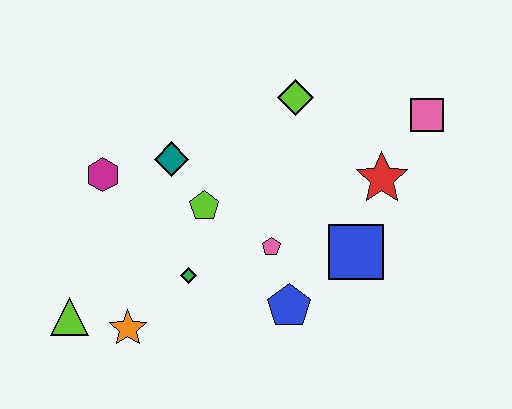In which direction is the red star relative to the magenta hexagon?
The red star is to the right of the magenta hexagon.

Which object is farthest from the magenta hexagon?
The pink square is farthest from the magenta hexagon.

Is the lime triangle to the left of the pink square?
Yes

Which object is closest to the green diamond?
The lime pentagon is closest to the green diamond.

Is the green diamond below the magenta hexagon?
Yes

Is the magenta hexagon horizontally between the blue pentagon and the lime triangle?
Yes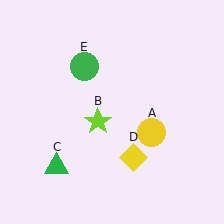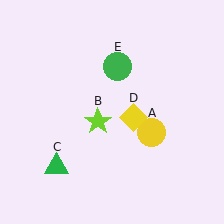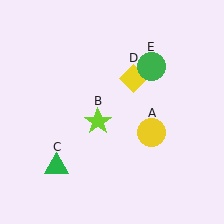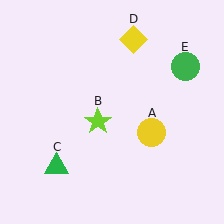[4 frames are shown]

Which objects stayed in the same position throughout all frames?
Yellow circle (object A) and lime star (object B) and green triangle (object C) remained stationary.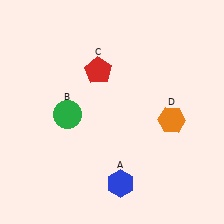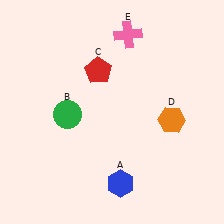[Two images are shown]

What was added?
A pink cross (E) was added in Image 2.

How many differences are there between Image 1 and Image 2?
There is 1 difference between the two images.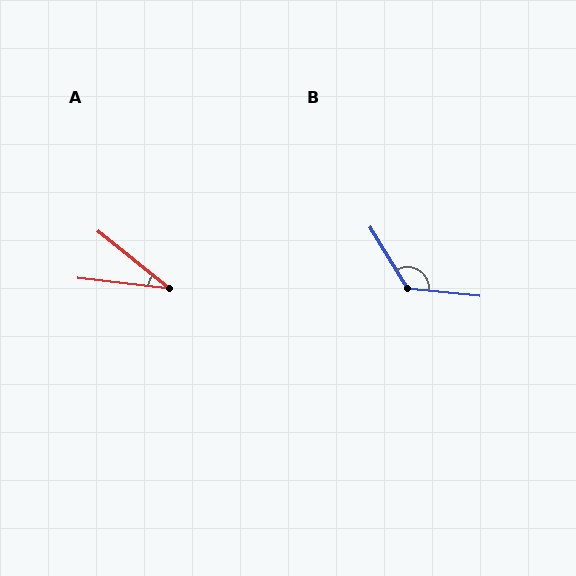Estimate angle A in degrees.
Approximately 32 degrees.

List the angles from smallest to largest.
A (32°), B (127°).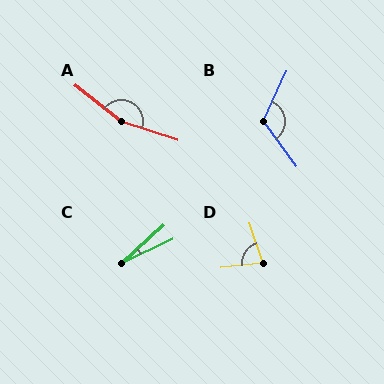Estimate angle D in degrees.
Approximately 78 degrees.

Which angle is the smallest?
C, at approximately 16 degrees.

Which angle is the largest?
A, at approximately 160 degrees.